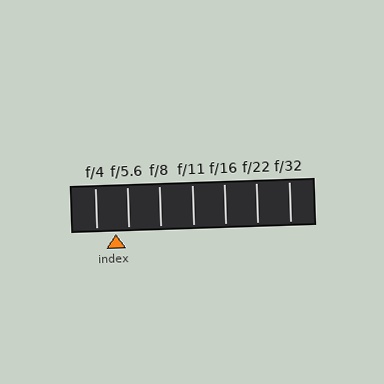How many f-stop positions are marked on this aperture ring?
There are 7 f-stop positions marked.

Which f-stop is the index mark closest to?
The index mark is closest to f/5.6.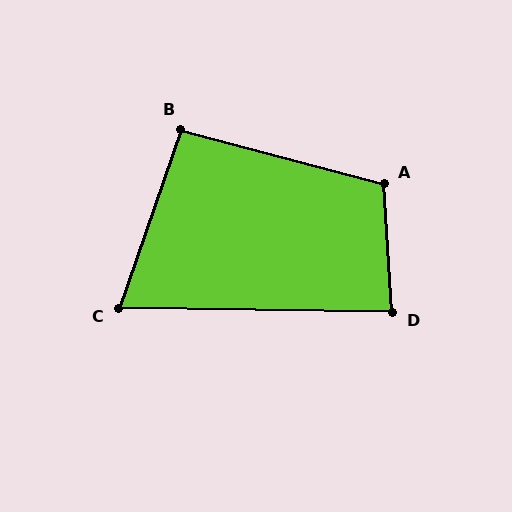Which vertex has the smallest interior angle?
C, at approximately 72 degrees.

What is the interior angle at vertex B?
Approximately 94 degrees (approximately right).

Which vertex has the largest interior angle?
A, at approximately 108 degrees.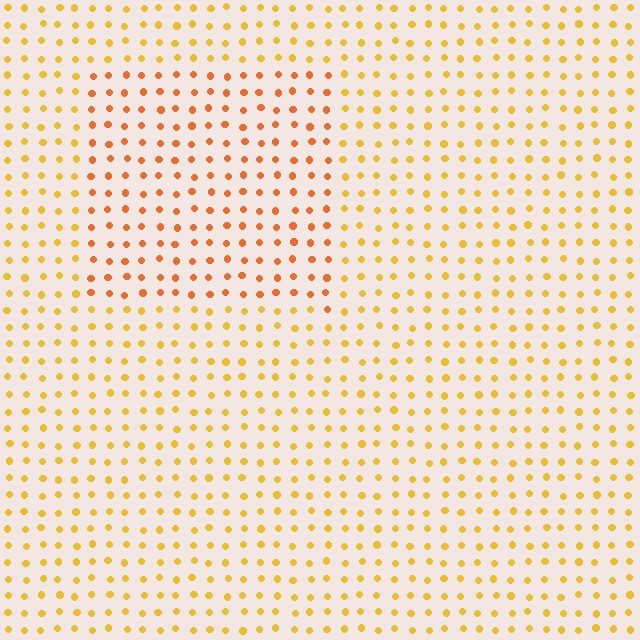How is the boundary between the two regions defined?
The boundary is defined purely by a slight shift in hue (about 27 degrees). Spacing, size, and orientation are identical on both sides.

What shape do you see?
I see a rectangle.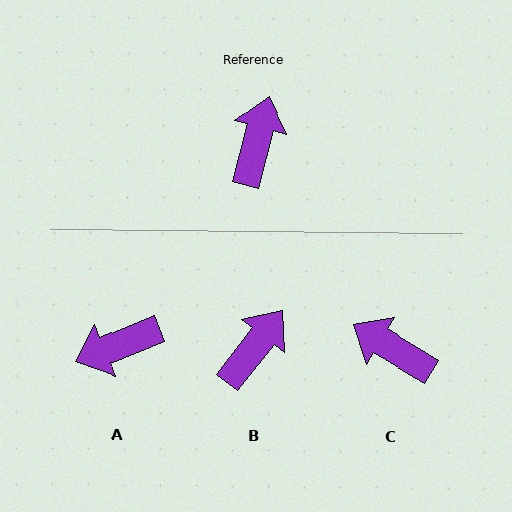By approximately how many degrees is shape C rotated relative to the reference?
Approximately 74 degrees counter-clockwise.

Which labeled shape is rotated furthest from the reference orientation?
A, about 127 degrees away.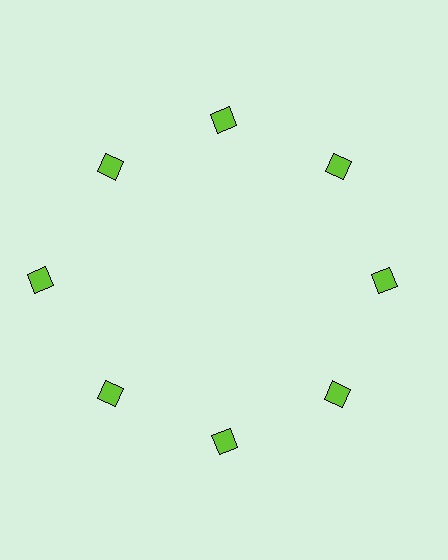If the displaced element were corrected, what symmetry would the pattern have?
It would have 8-fold rotational symmetry — the pattern would map onto itself every 45 degrees.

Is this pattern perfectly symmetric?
No. The 8 lime squares are arranged in a ring, but one element near the 9 o'clock position is pushed outward from the center, breaking the 8-fold rotational symmetry.